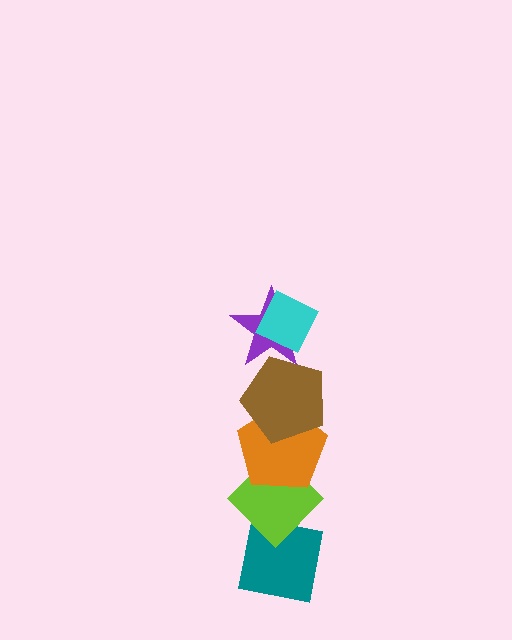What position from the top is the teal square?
The teal square is 6th from the top.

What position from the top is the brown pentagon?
The brown pentagon is 3rd from the top.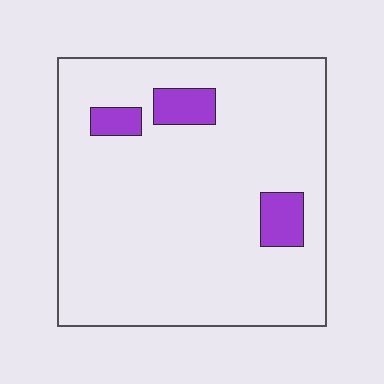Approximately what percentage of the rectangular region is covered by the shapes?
Approximately 10%.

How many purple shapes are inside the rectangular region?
3.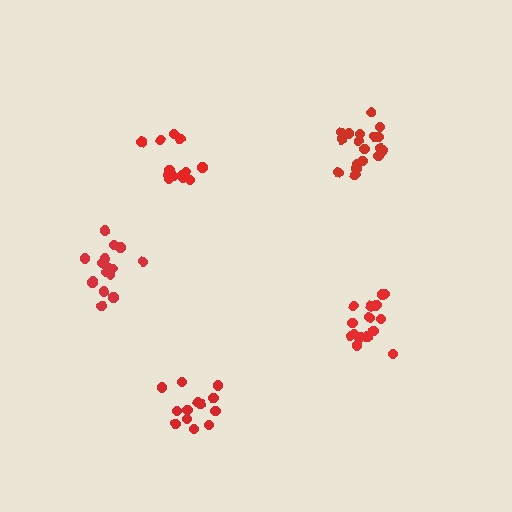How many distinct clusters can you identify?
There are 5 distinct clusters.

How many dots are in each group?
Group 1: 17 dots, Group 2: 13 dots, Group 3: 15 dots, Group 4: 13 dots, Group 5: 19 dots (77 total).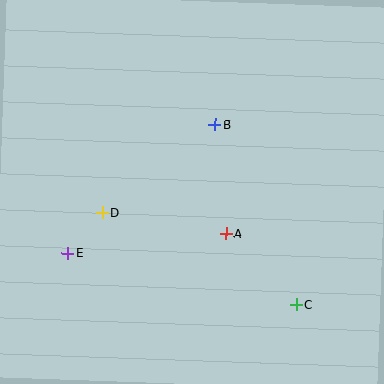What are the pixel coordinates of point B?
Point B is at (215, 124).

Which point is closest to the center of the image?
Point A at (226, 233) is closest to the center.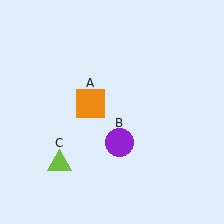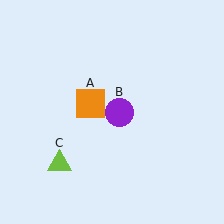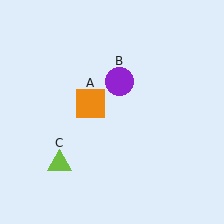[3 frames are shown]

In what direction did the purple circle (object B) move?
The purple circle (object B) moved up.